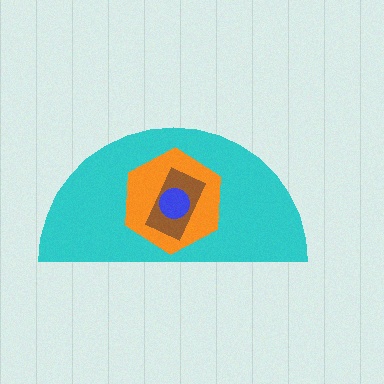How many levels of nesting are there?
4.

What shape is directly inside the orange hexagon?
The brown rectangle.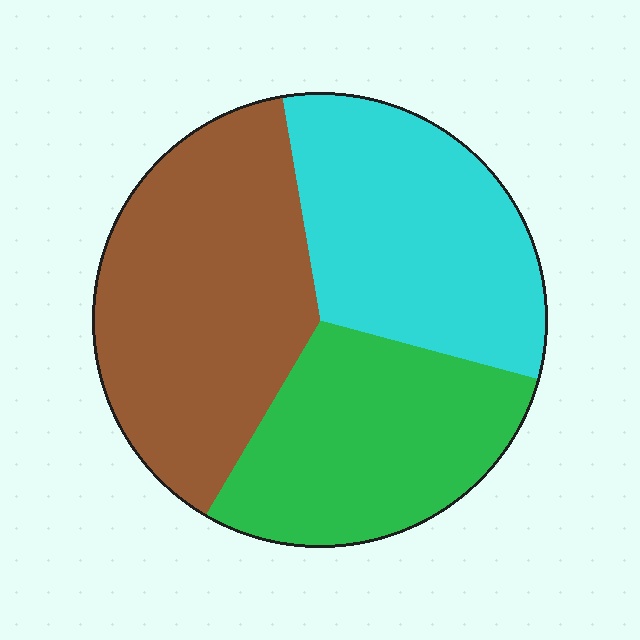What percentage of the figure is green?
Green takes up between a sixth and a third of the figure.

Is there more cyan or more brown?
Brown.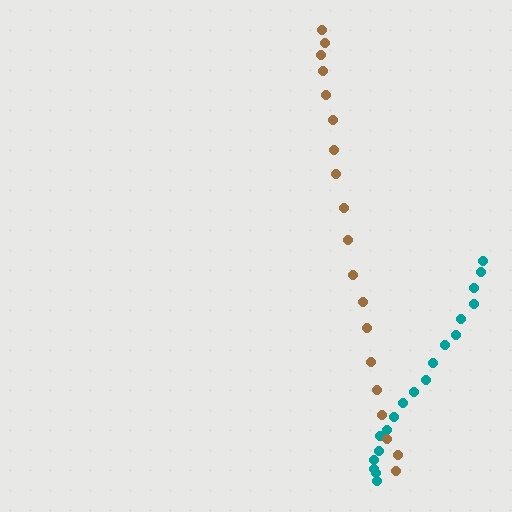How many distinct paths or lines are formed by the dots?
There are 2 distinct paths.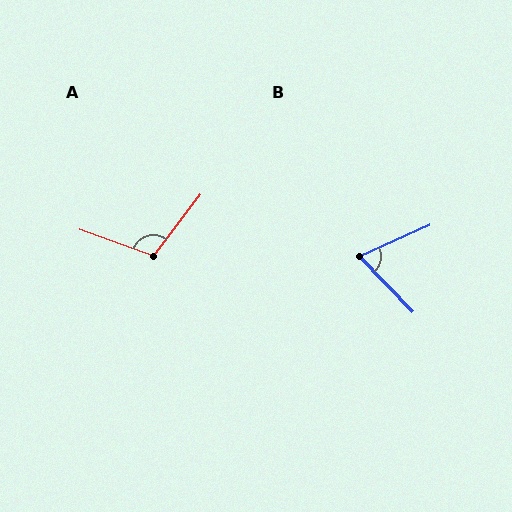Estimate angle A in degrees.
Approximately 107 degrees.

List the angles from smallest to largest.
B (70°), A (107°).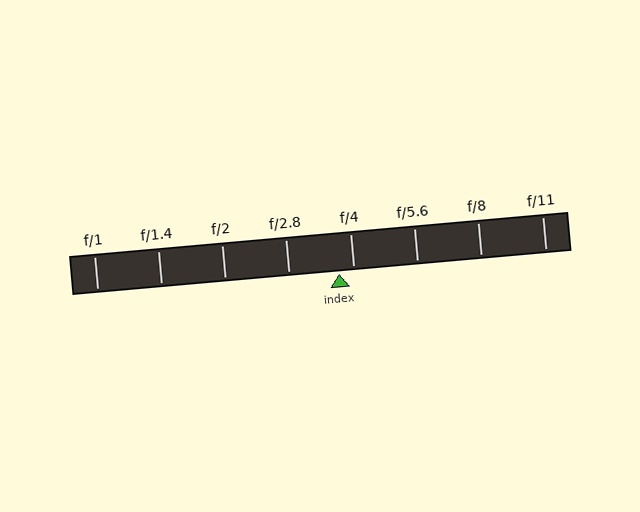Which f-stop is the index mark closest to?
The index mark is closest to f/4.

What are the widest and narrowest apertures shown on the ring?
The widest aperture shown is f/1 and the narrowest is f/11.